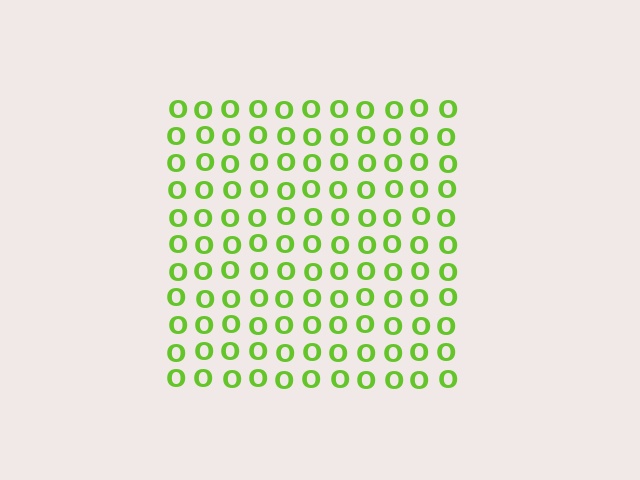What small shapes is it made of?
It is made of small letter O's.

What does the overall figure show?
The overall figure shows a square.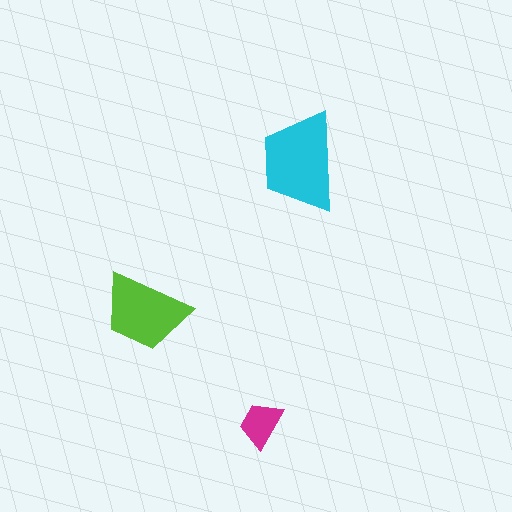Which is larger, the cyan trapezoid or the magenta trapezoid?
The cyan one.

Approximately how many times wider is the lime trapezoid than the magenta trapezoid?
About 2 times wider.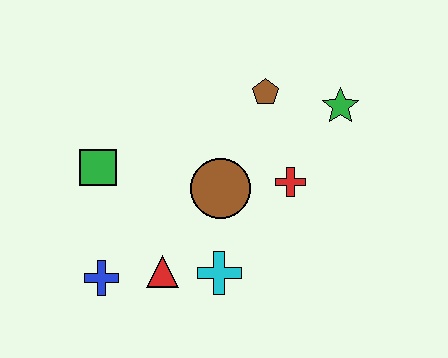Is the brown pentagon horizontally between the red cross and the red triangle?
Yes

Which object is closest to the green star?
The brown pentagon is closest to the green star.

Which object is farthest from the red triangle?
The green star is farthest from the red triangle.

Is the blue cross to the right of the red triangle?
No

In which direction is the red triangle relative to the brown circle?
The red triangle is below the brown circle.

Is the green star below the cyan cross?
No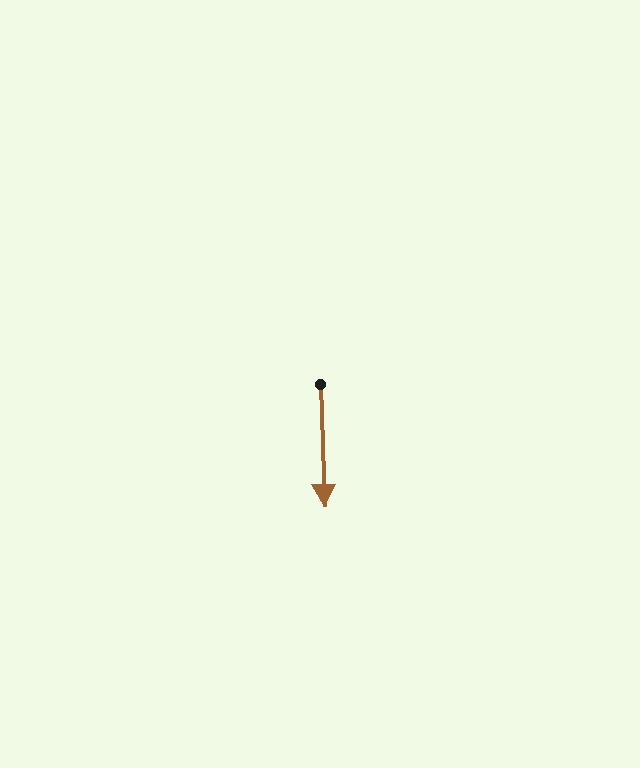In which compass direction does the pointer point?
South.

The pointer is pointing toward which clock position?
Roughly 6 o'clock.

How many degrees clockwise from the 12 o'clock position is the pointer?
Approximately 178 degrees.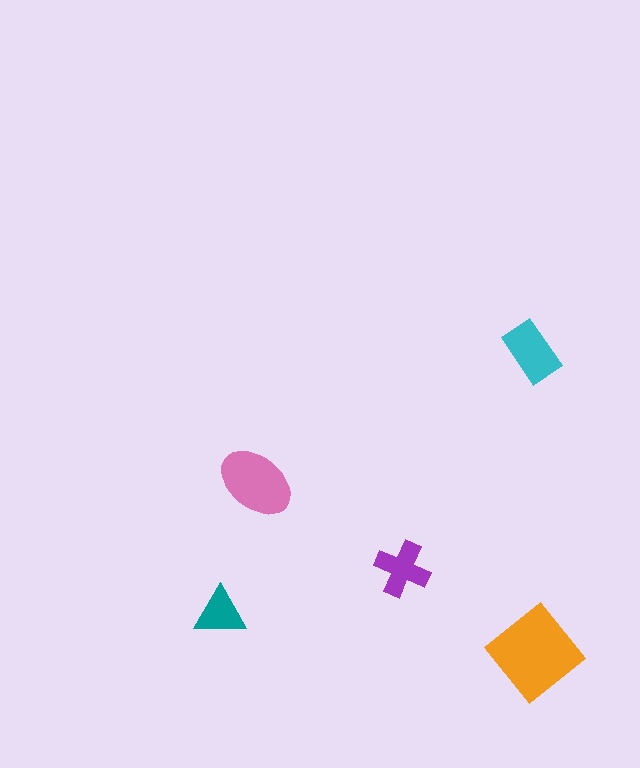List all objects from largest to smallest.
The orange diamond, the pink ellipse, the cyan rectangle, the purple cross, the teal triangle.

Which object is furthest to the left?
The teal triangle is leftmost.